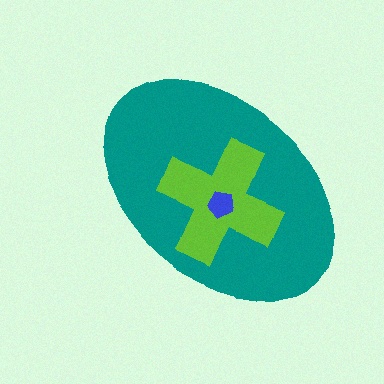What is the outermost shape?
The teal ellipse.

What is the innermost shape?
The blue pentagon.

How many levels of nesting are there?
3.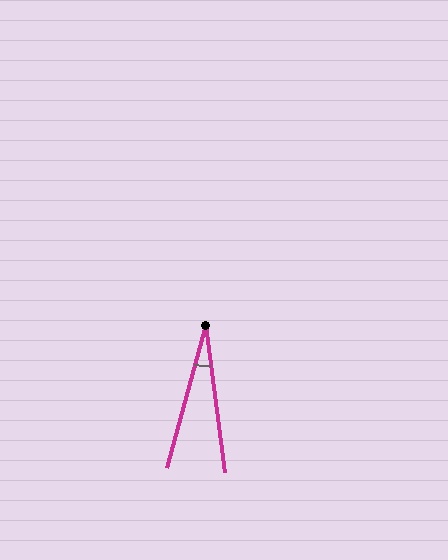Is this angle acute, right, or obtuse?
It is acute.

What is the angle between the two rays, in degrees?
Approximately 22 degrees.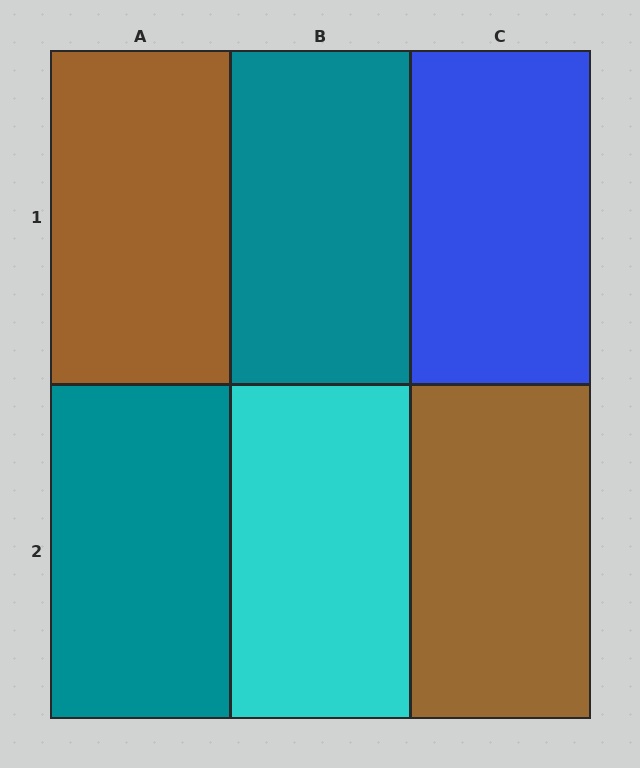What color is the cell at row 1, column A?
Brown.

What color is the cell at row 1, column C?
Blue.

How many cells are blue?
1 cell is blue.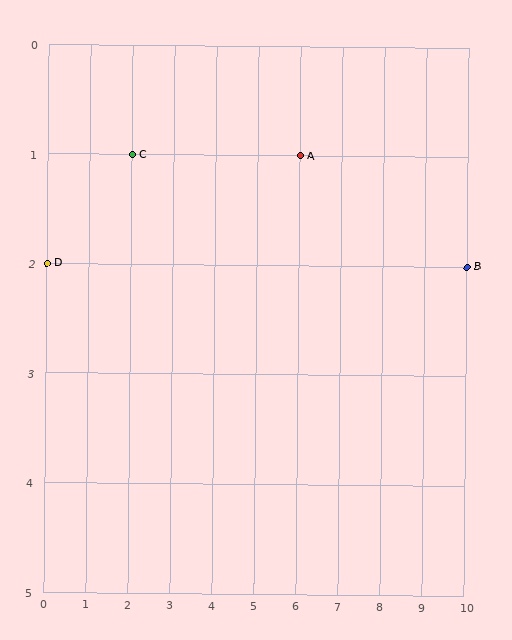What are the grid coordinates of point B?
Point B is at grid coordinates (10, 2).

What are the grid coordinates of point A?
Point A is at grid coordinates (6, 1).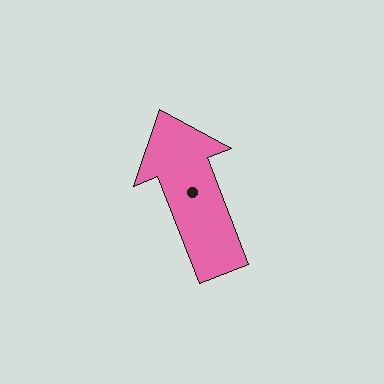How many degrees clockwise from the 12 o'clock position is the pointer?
Approximately 339 degrees.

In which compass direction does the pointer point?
North.